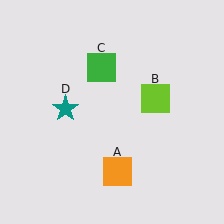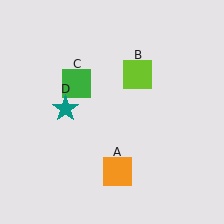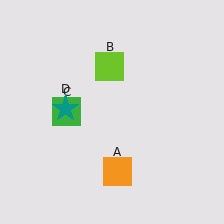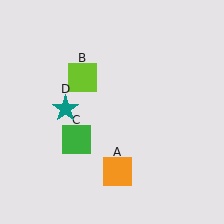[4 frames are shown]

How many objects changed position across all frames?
2 objects changed position: lime square (object B), green square (object C).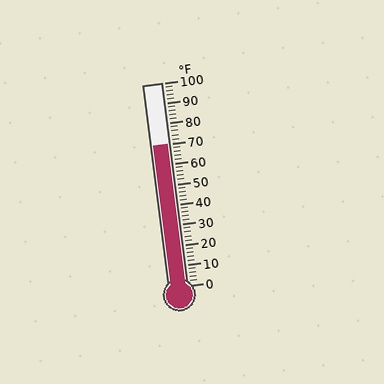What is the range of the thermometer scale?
The thermometer scale ranges from 0°F to 100°F.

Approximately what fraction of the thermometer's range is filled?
The thermometer is filled to approximately 70% of its range.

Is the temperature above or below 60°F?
The temperature is above 60°F.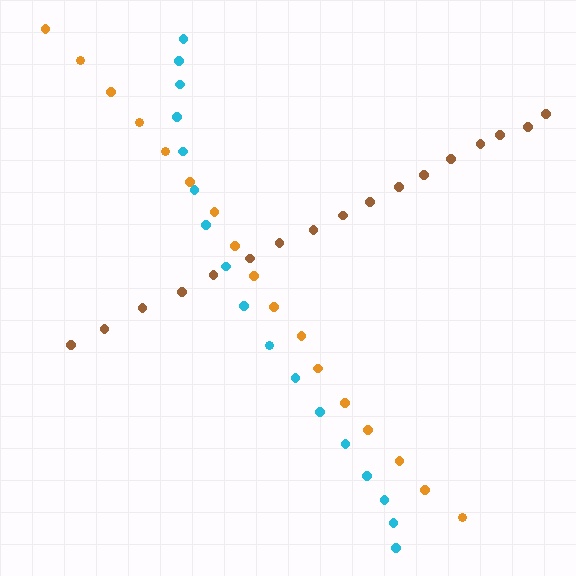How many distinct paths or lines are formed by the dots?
There are 3 distinct paths.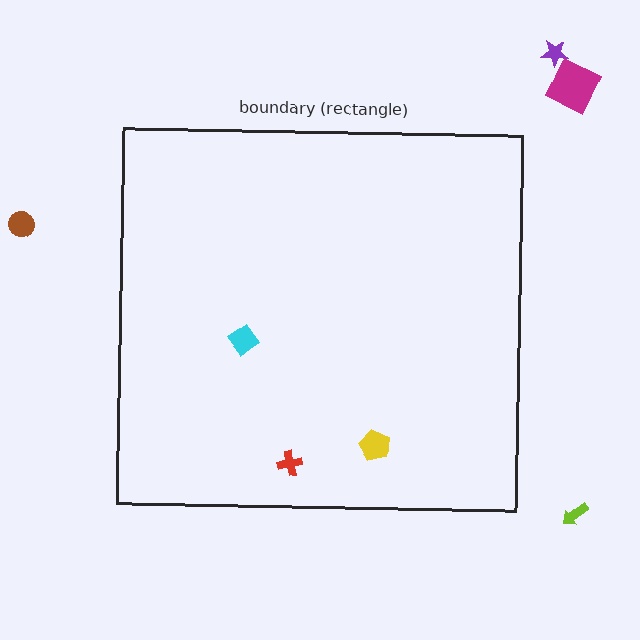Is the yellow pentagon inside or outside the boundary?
Inside.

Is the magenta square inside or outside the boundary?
Outside.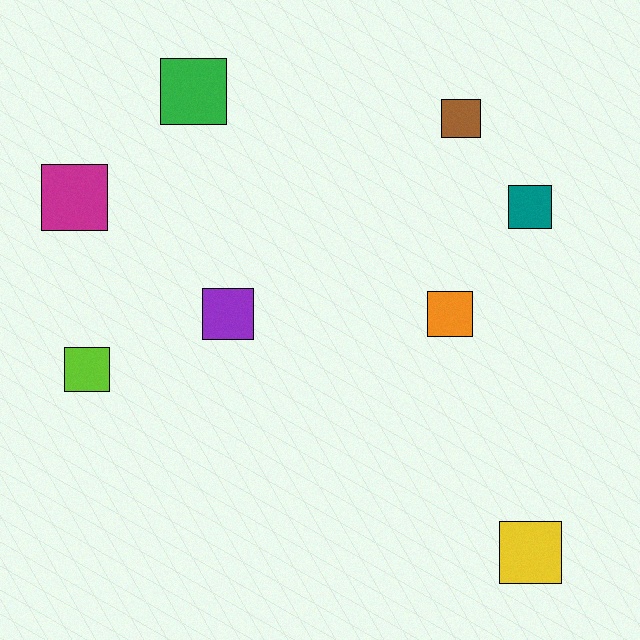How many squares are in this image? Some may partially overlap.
There are 8 squares.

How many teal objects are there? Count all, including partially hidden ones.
There is 1 teal object.